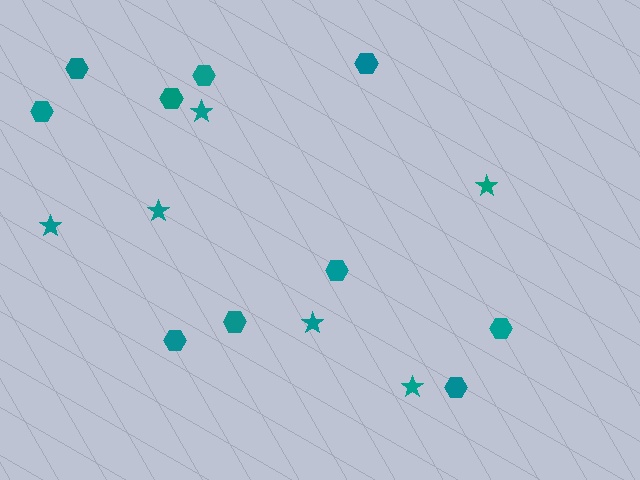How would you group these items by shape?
There are 2 groups: one group of stars (6) and one group of hexagons (10).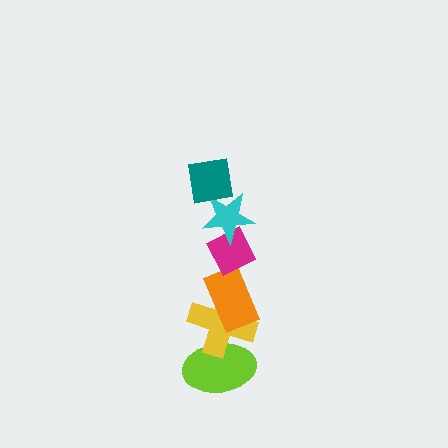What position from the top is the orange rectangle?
The orange rectangle is 4th from the top.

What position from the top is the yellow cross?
The yellow cross is 5th from the top.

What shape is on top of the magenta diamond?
The cyan star is on top of the magenta diamond.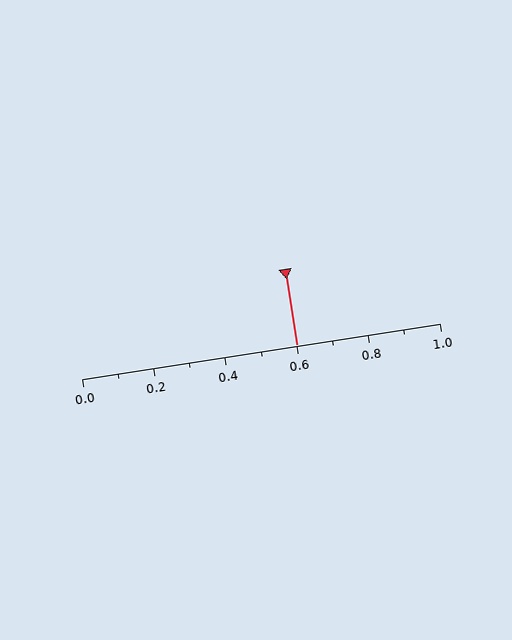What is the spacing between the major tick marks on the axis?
The major ticks are spaced 0.2 apart.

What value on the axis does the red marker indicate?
The marker indicates approximately 0.6.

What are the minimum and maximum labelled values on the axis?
The axis runs from 0.0 to 1.0.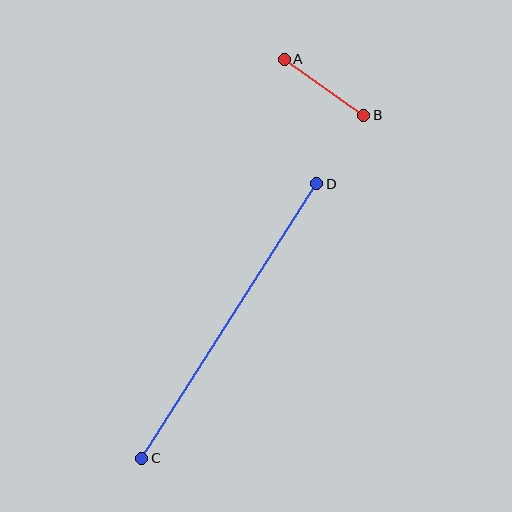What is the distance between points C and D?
The distance is approximately 326 pixels.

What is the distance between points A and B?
The distance is approximately 97 pixels.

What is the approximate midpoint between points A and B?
The midpoint is at approximately (324, 87) pixels.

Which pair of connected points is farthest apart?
Points C and D are farthest apart.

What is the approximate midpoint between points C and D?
The midpoint is at approximately (229, 321) pixels.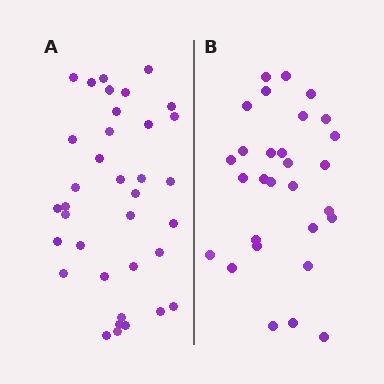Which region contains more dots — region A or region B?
Region A (the left region) has more dots.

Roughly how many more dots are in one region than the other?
Region A has roughly 8 or so more dots than region B.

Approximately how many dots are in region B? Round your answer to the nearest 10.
About 30 dots. (The exact count is 29, which rounds to 30.)